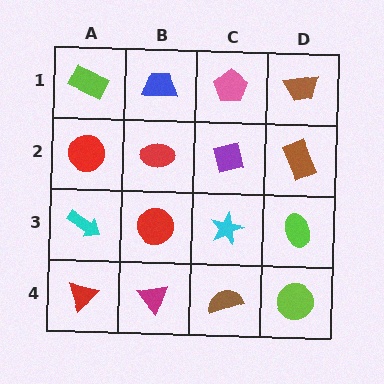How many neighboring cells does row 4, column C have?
3.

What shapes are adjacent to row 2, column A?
A lime rectangle (row 1, column A), a cyan arrow (row 3, column A), a red ellipse (row 2, column B).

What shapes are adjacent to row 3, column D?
A brown rectangle (row 2, column D), a lime circle (row 4, column D), a cyan star (row 3, column C).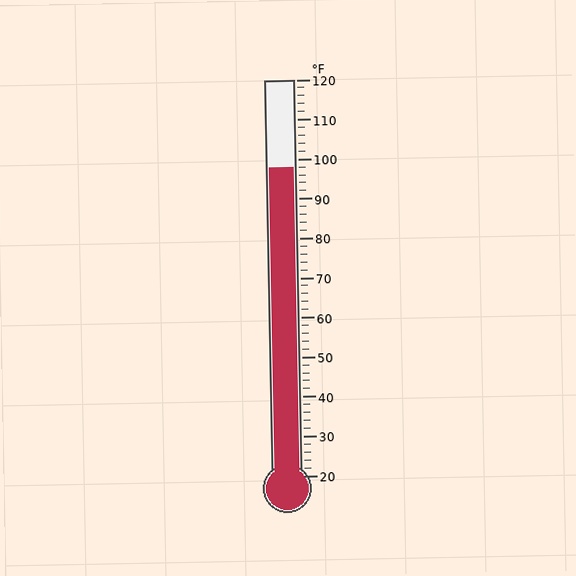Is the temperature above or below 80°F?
The temperature is above 80°F.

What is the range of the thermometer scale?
The thermometer scale ranges from 20°F to 120°F.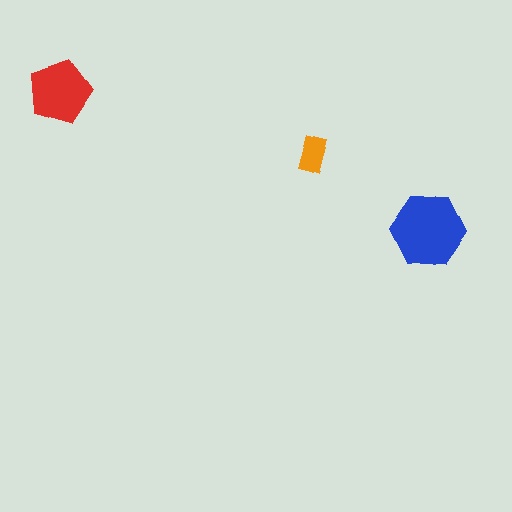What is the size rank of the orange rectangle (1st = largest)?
3rd.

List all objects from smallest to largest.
The orange rectangle, the red pentagon, the blue hexagon.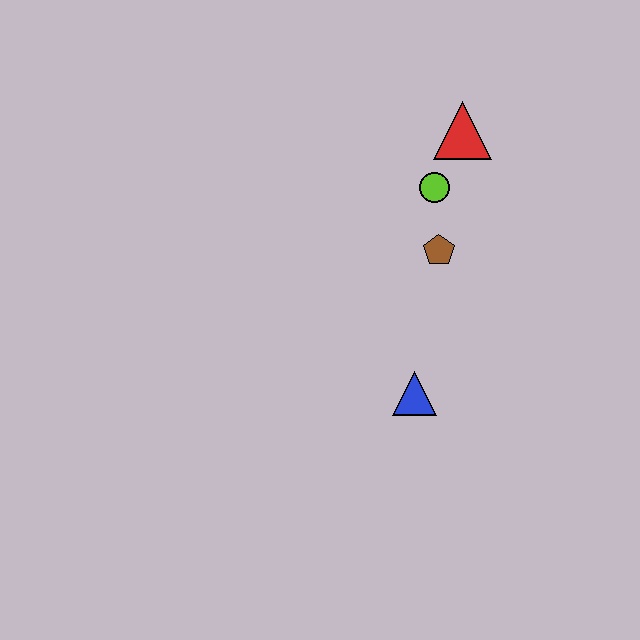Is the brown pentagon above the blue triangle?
Yes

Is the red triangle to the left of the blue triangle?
No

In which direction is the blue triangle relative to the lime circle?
The blue triangle is below the lime circle.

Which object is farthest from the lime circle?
The blue triangle is farthest from the lime circle.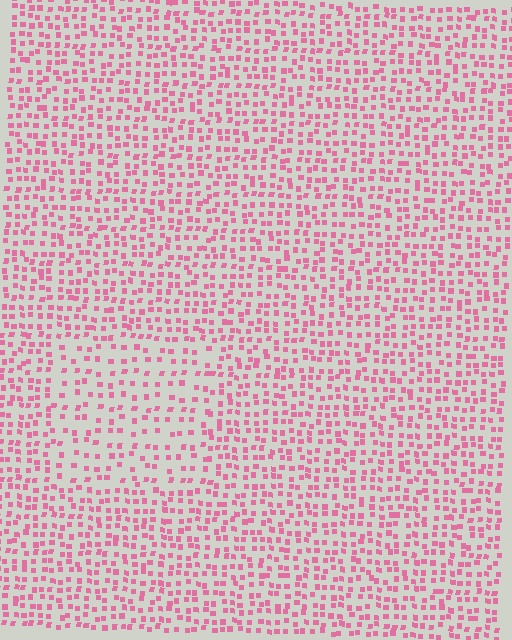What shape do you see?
I see a rectangle.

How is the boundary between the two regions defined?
The boundary is defined by a change in element density (approximately 1.7x ratio). All elements are the same color, size, and shape.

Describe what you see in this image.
The image contains small pink elements arranged at two different densities. A rectangle-shaped region is visible where the elements are less densely packed than the surrounding area.